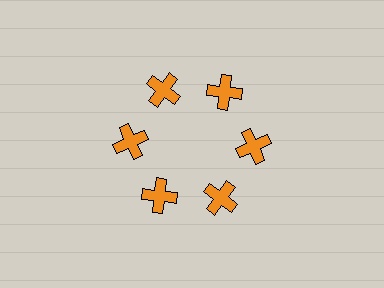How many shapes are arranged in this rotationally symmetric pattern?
There are 6 shapes, arranged in 6 groups of 1.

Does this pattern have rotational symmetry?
Yes, this pattern has 6-fold rotational symmetry. It looks the same after rotating 60 degrees around the center.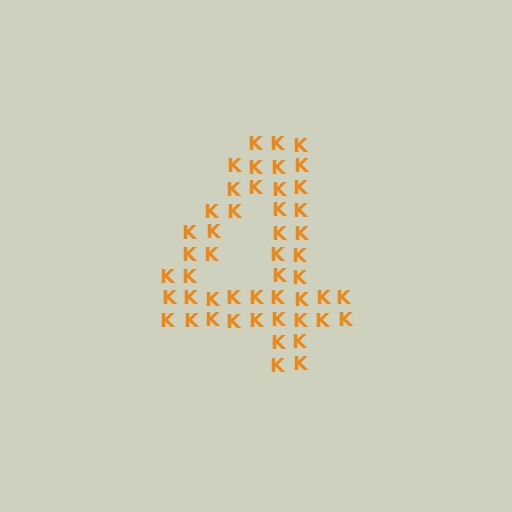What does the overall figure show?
The overall figure shows the digit 4.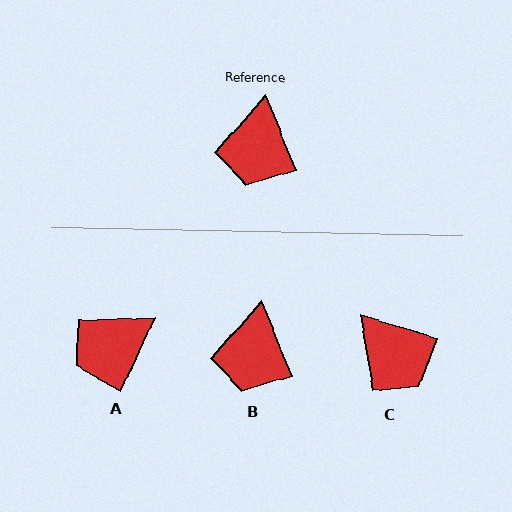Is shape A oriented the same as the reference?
No, it is off by about 47 degrees.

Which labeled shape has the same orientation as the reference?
B.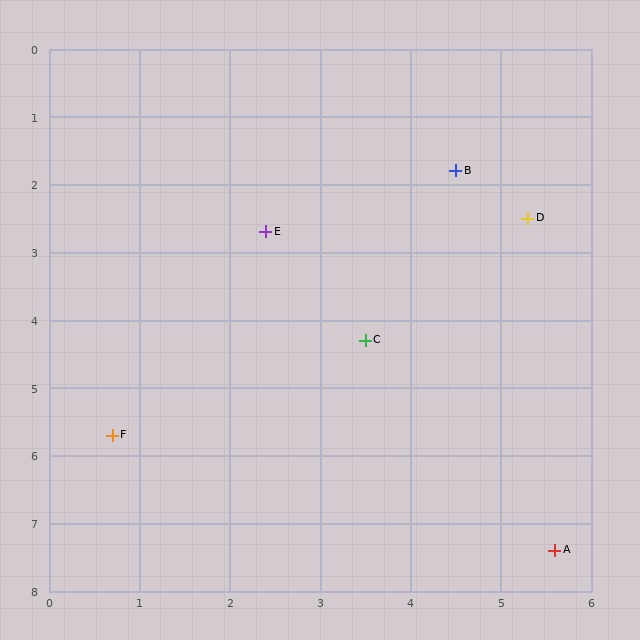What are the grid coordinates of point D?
Point D is at approximately (5.3, 2.5).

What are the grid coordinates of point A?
Point A is at approximately (5.6, 7.4).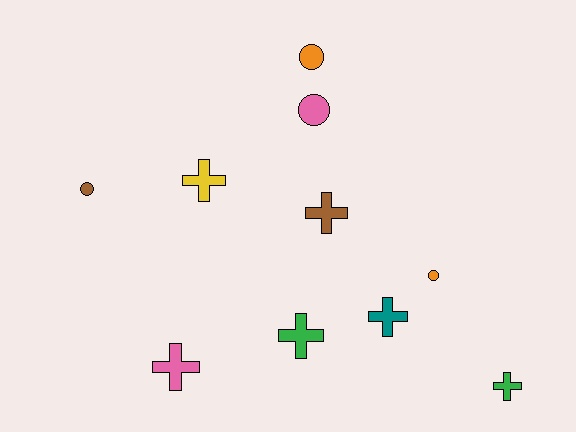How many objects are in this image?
There are 10 objects.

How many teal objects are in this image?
There is 1 teal object.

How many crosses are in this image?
There are 6 crosses.